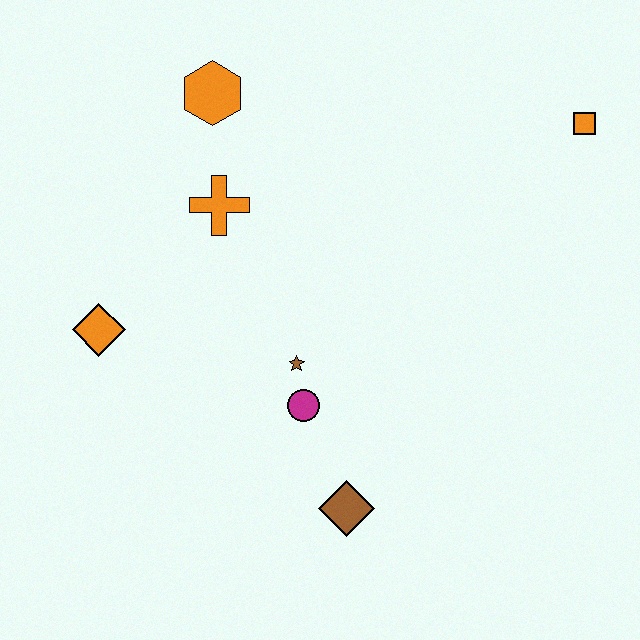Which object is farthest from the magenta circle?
The orange square is farthest from the magenta circle.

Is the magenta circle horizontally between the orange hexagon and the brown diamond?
Yes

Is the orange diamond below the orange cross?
Yes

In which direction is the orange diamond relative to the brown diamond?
The orange diamond is to the left of the brown diamond.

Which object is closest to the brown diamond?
The magenta circle is closest to the brown diamond.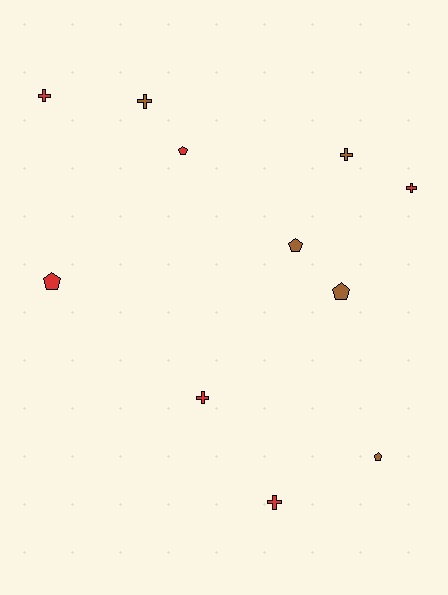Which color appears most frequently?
Red, with 6 objects.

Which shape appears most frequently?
Cross, with 6 objects.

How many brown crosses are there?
There are 2 brown crosses.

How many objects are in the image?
There are 11 objects.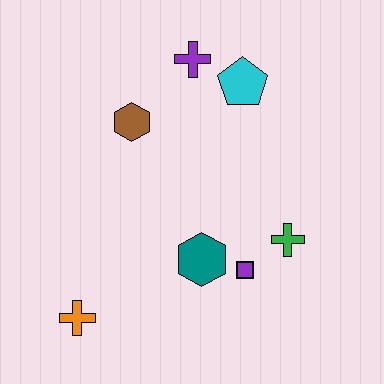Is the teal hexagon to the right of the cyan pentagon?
No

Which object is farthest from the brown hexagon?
The orange cross is farthest from the brown hexagon.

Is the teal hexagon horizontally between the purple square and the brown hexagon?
Yes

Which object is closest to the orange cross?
The teal hexagon is closest to the orange cross.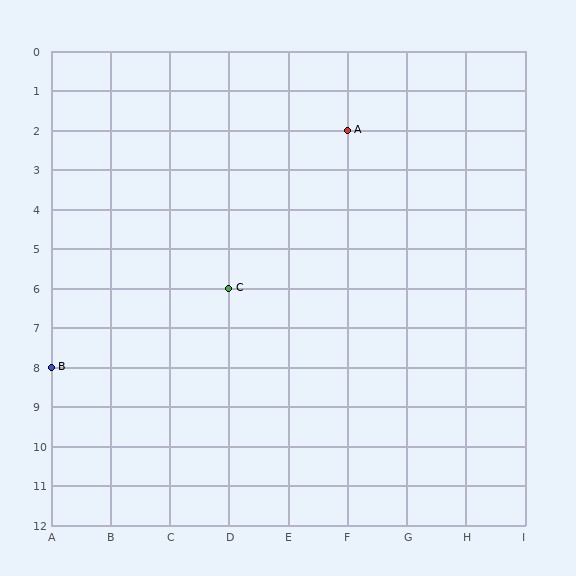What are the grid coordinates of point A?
Point A is at grid coordinates (F, 2).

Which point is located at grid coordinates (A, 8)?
Point B is at (A, 8).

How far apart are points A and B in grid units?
Points A and B are 5 columns and 6 rows apart (about 7.8 grid units diagonally).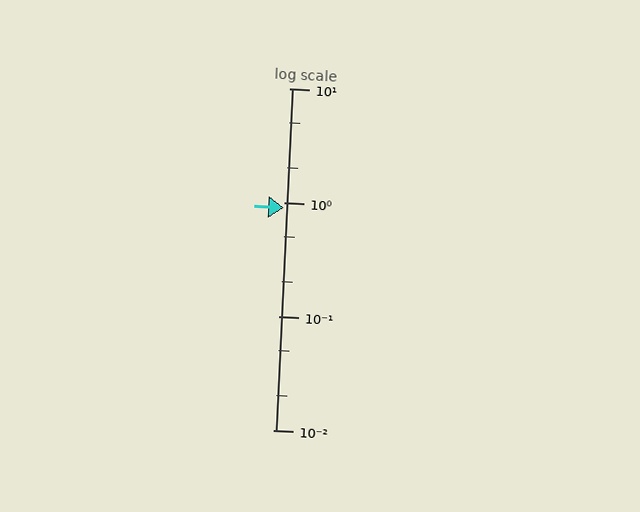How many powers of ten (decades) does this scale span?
The scale spans 3 decades, from 0.01 to 10.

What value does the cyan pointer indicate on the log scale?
The pointer indicates approximately 0.9.